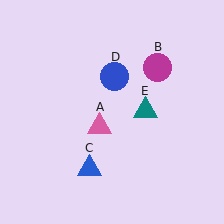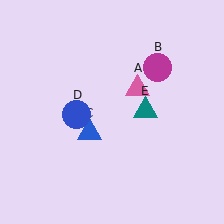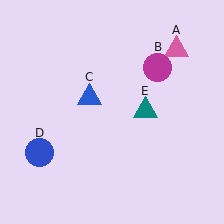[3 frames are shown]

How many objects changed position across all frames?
3 objects changed position: pink triangle (object A), blue triangle (object C), blue circle (object D).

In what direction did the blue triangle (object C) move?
The blue triangle (object C) moved up.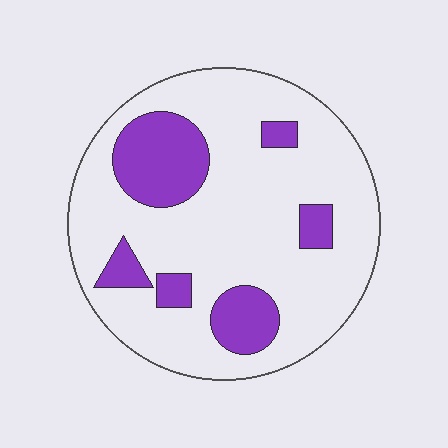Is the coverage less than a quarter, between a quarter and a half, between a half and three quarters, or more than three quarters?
Less than a quarter.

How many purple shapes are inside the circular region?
6.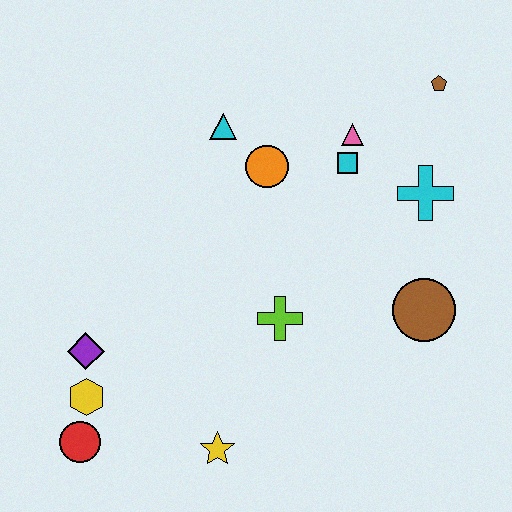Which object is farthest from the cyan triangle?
The red circle is farthest from the cyan triangle.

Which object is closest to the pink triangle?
The cyan square is closest to the pink triangle.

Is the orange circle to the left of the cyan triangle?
No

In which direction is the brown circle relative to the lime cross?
The brown circle is to the right of the lime cross.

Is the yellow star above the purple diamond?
No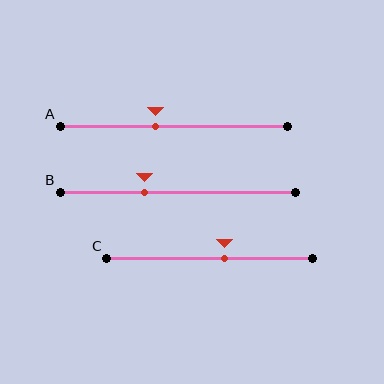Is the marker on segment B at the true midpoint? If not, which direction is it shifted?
No, the marker on segment B is shifted to the left by about 14% of the segment length.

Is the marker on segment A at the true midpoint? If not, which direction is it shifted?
No, the marker on segment A is shifted to the left by about 8% of the segment length.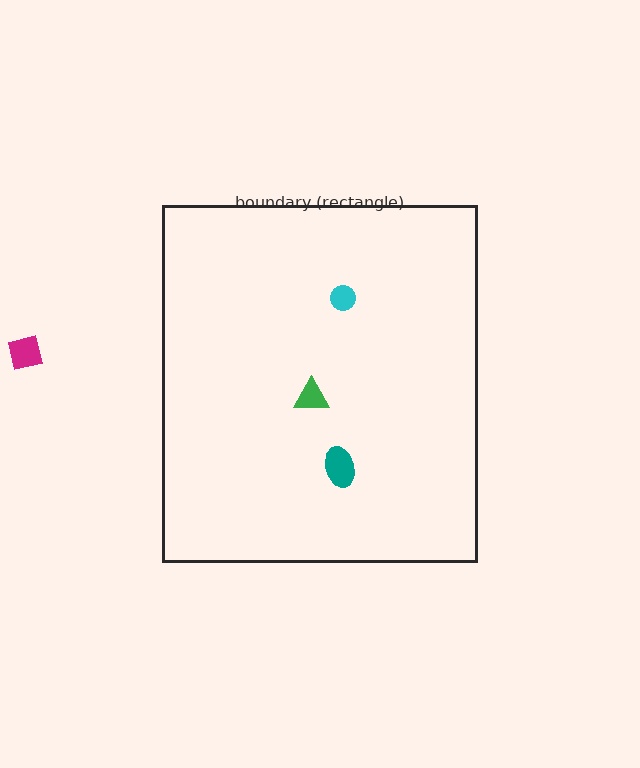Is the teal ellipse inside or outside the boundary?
Inside.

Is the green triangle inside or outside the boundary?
Inside.